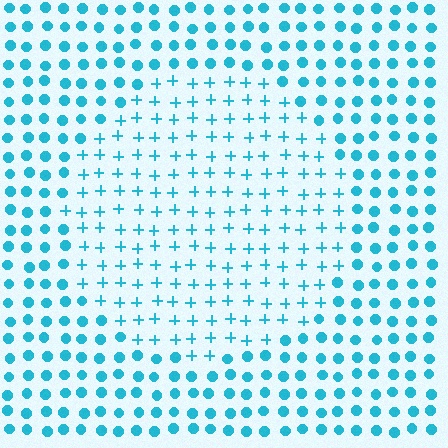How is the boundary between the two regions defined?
The boundary is defined by a change in element shape: plus signs inside vs. circles outside. All elements share the same color and spacing.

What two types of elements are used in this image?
The image uses plus signs inside the circle region and circles outside it.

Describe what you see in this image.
The image is filled with small cyan elements arranged in a uniform grid. A circle-shaped region contains plus signs, while the surrounding area contains circles. The boundary is defined purely by the change in element shape.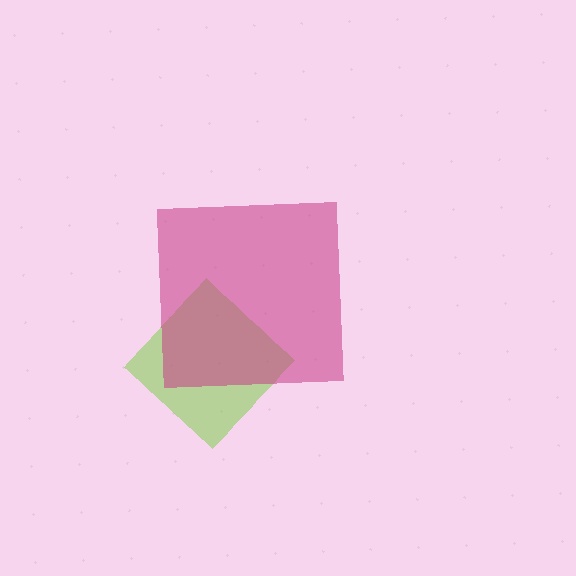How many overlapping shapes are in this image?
There are 2 overlapping shapes in the image.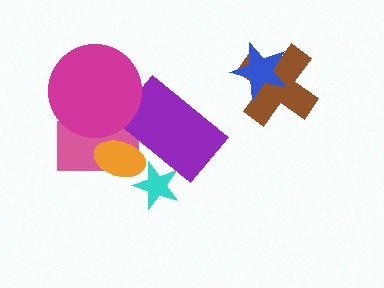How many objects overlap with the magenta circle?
2 objects overlap with the magenta circle.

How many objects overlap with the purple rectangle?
4 objects overlap with the purple rectangle.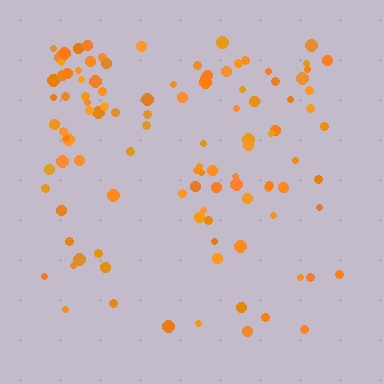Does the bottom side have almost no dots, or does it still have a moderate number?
Still a moderate number, just noticeably fewer than the top.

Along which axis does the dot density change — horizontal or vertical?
Vertical.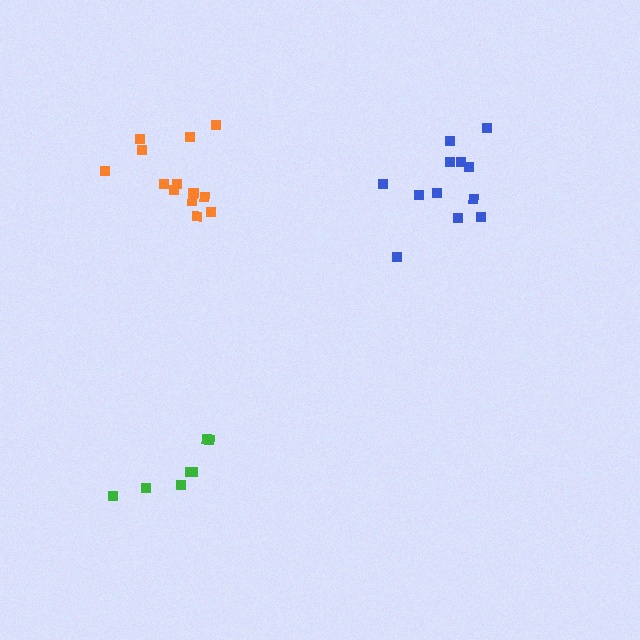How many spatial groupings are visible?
There are 3 spatial groupings.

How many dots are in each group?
Group 1: 12 dots, Group 2: 7 dots, Group 3: 13 dots (32 total).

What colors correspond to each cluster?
The clusters are colored: blue, green, orange.